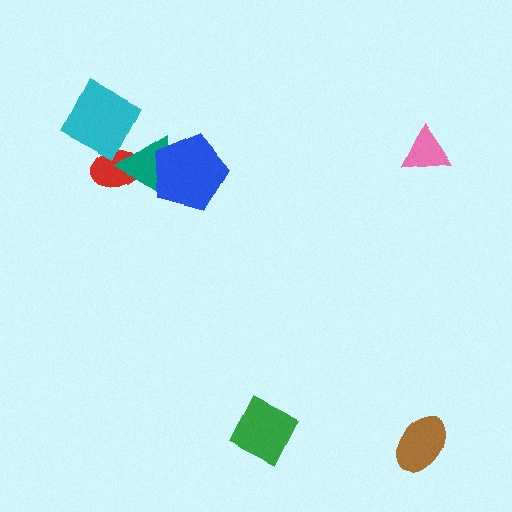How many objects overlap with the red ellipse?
1 object overlaps with the red ellipse.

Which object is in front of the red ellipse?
The teal triangle is in front of the red ellipse.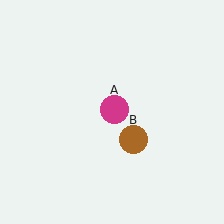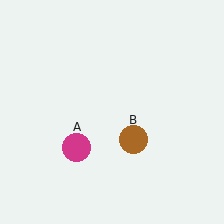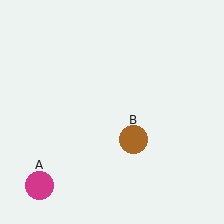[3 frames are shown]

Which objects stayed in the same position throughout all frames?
Brown circle (object B) remained stationary.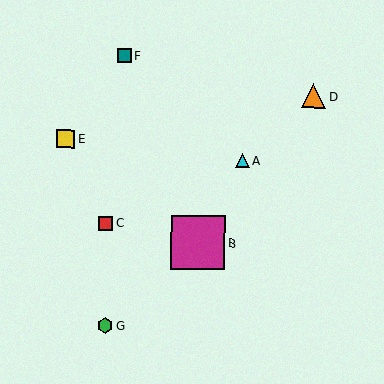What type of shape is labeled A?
Shape A is a cyan triangle.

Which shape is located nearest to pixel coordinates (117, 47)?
The teal square (labeled F) at (124, 56) is nearest to that location.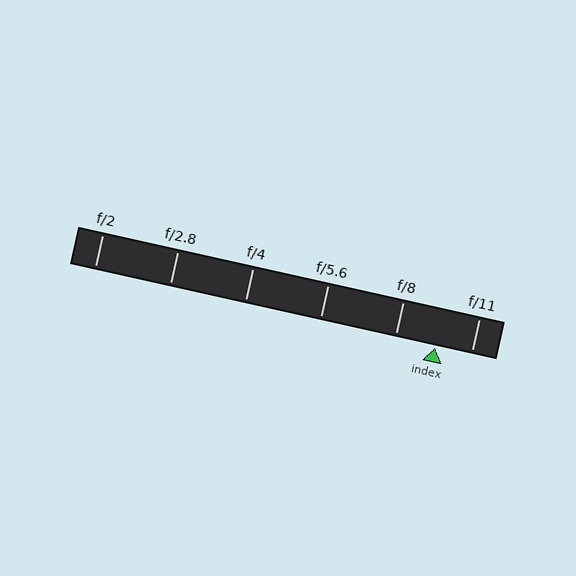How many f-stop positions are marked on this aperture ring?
There are 6 f-stop positions marked.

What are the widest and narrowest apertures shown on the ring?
The widest aperture shown is f/2 and the narrowest is f/11.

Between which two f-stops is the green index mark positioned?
The index mark is between f/8 and f/11.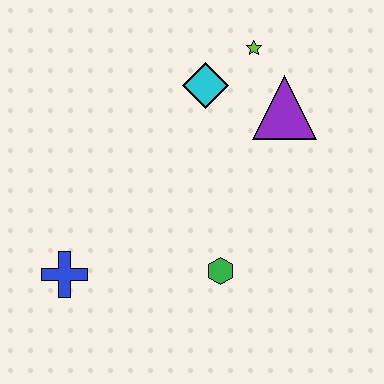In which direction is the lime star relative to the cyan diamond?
The lime star is to the right of the cyan diamond.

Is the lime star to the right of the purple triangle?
No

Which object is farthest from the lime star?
The blue cross is farthest from the lime star.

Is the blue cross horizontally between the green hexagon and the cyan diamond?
No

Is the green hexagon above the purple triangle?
No